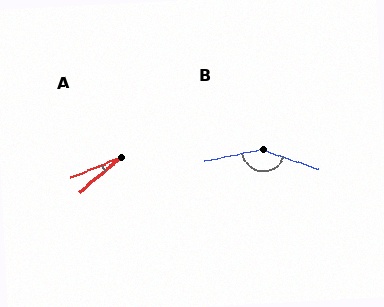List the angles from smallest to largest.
A (17°), B (148°).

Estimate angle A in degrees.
Approximately 17 degrees.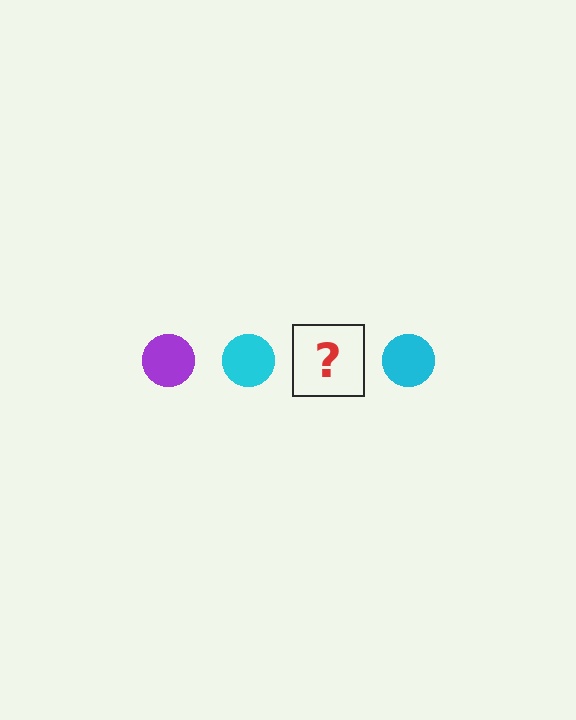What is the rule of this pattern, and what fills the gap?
The rule is that the pattern cycles through purple, cyan circles. The gap should be filled with a purple circle.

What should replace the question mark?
The question mark should be replaced with a purple circle.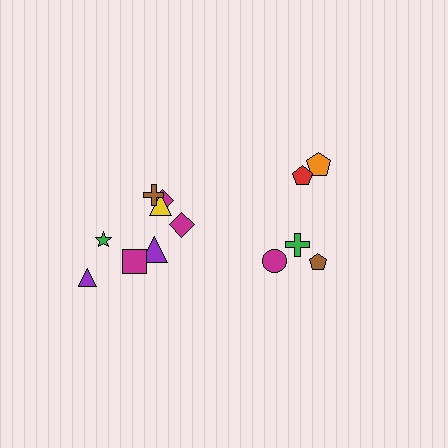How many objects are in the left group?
There are 8 objects.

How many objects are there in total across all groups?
There are 13 objects.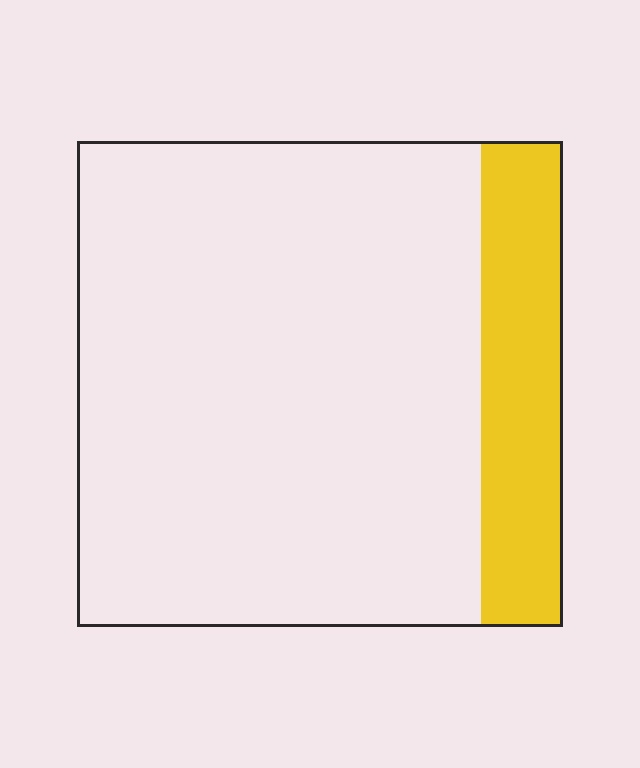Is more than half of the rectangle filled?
No.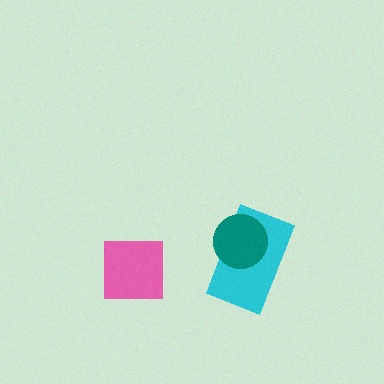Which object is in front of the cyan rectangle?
The teal circle is in front of the cyan rectangle.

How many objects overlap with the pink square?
0 objects overlap with the pink square.